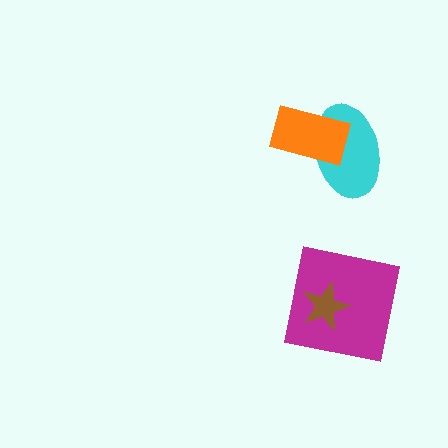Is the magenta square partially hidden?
Yes, it is partially covered by another shape.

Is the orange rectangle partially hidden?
No, no other shape covers it.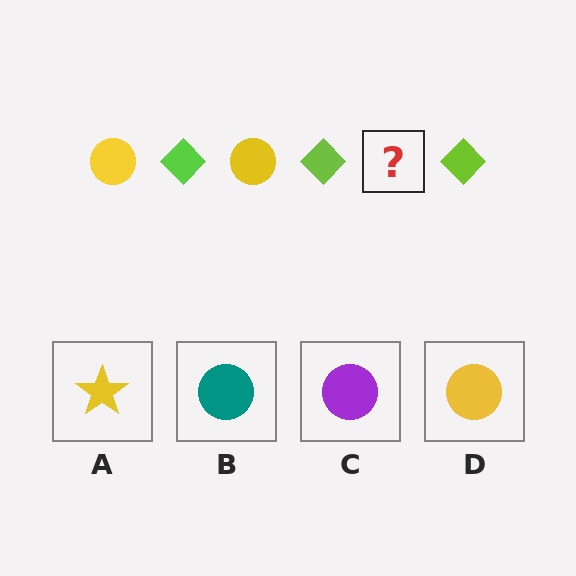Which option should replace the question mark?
Option D.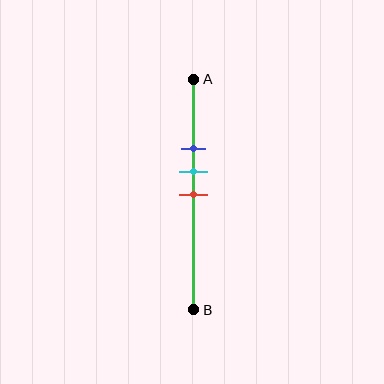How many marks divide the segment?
There are 3 marks dividing the segment.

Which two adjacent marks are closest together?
The cyan and red marks are the closest adjacent pair.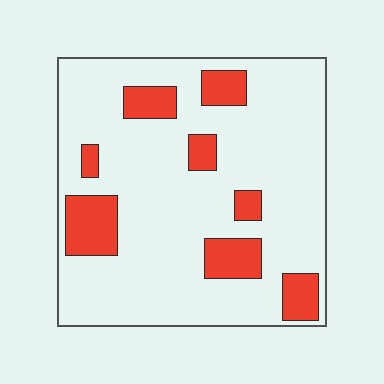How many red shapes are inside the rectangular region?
8.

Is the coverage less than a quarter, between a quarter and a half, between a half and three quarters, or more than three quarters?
Less than a quarter.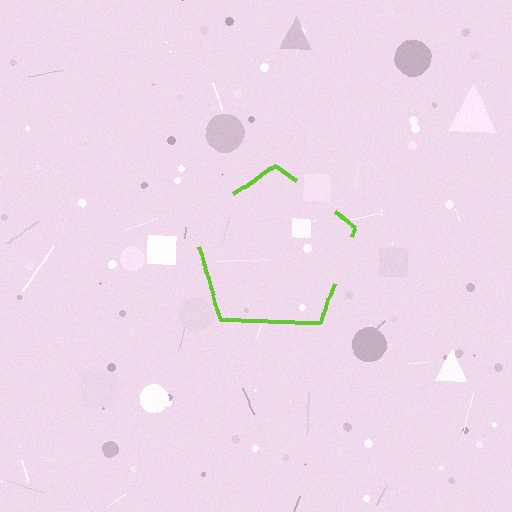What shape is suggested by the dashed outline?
The dashed outline suggests a pentagon.